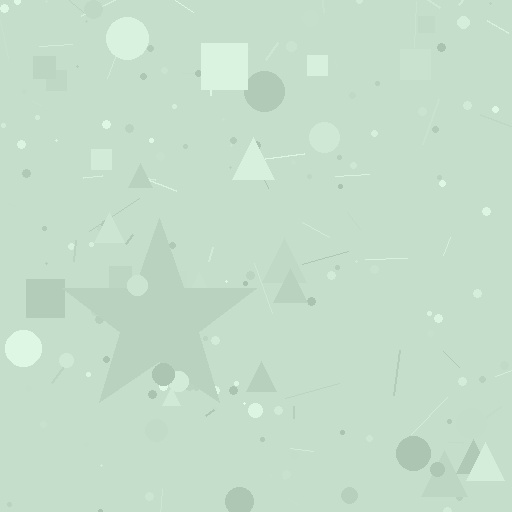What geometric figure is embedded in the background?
A star is embedded in the background.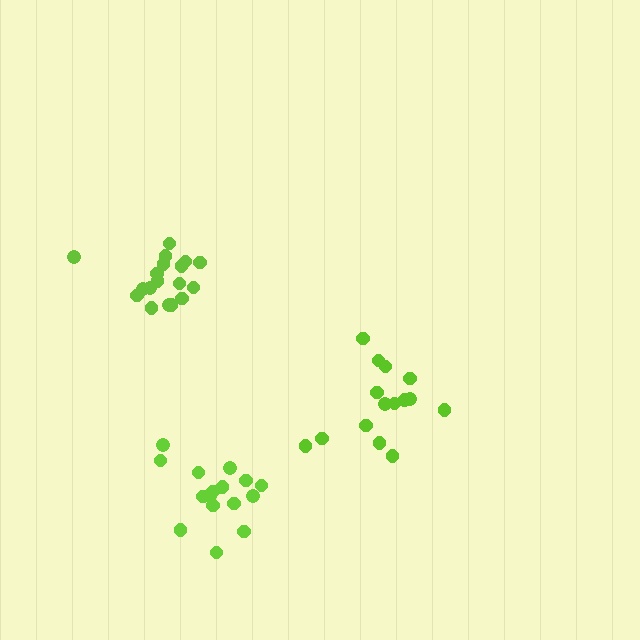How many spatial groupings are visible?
There are 3 spatial groupings.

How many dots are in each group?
Group 1: 18 dots, Group 2: 15 dots, Group 3: 16 dots (49 total).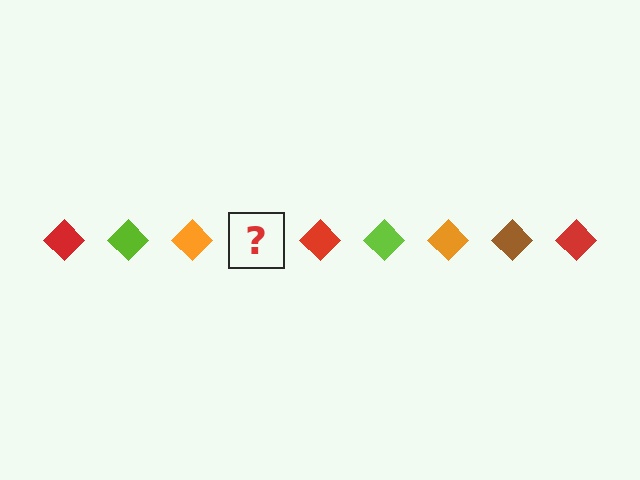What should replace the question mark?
The question mark should be replaced with a brown diamond.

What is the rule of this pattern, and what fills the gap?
The rule is that the pattern cycles through red, lime, orange, brown diamonds. The gap should be filled with a brown diamond.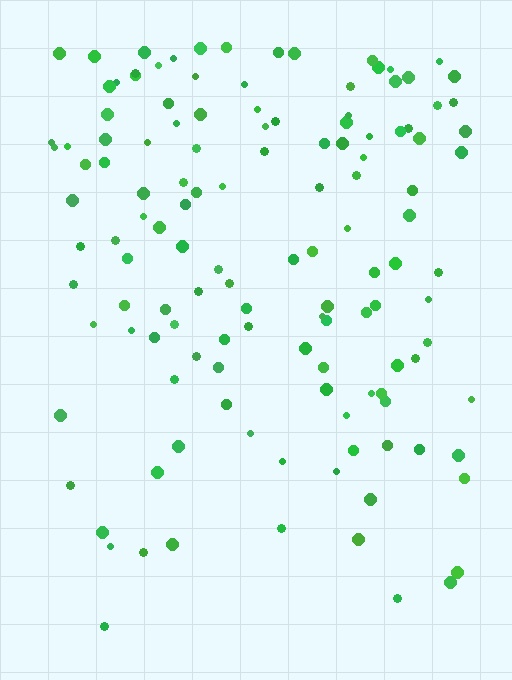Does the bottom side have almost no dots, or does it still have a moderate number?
Still a moderate number, just noticeably fewer than the top.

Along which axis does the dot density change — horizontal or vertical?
Vertical.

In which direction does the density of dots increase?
From bottom to top, with the top side densest.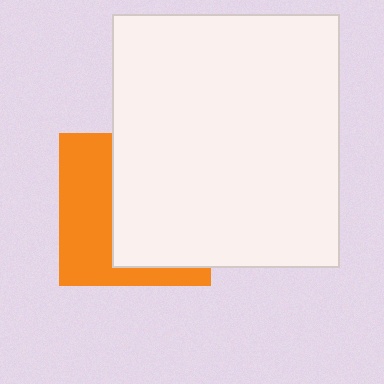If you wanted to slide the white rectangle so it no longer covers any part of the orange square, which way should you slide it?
Slide it right — that is the most direct way to separate the two shapes.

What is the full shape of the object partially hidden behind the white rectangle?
The partially hidden object is an orange square.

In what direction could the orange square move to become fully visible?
The orange square could move left. That would shift it out from behind the white rectangle entirely.